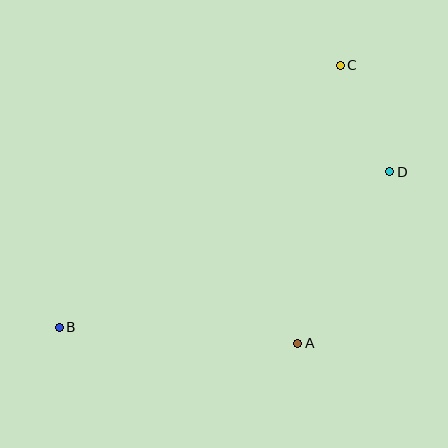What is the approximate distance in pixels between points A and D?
The distance between A and D is approximately 195 pixels.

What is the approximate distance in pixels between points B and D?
The distance between B and D is approximately 365 pixels.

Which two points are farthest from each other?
Points B and C are farthest from each other.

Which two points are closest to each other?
Points C and D are closest to each other.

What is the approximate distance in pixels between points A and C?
The distance between A and C is approximately 281 pixels.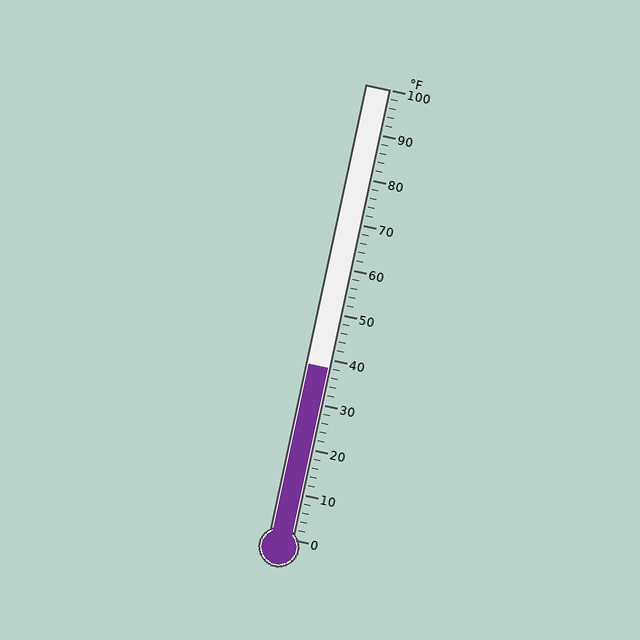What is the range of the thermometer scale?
The thermometer scale ranges from 0°F to 100°F.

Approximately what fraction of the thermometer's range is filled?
The thermometer is filled to approximately 40% of its range.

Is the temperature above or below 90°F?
The temperature is below 90°F.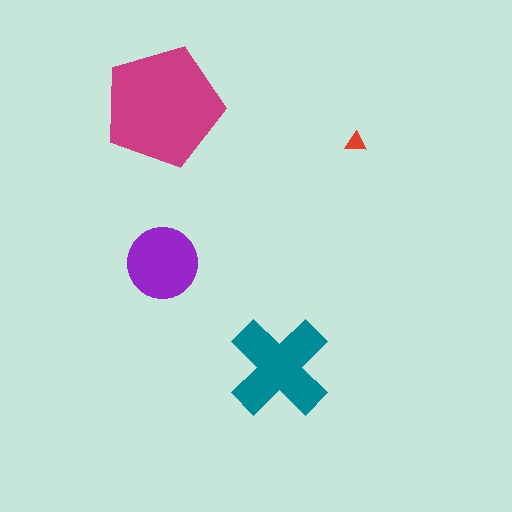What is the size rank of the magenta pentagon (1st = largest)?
1st.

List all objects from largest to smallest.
The magenta pentagon, the teal cross, the purple circle, the red triangle.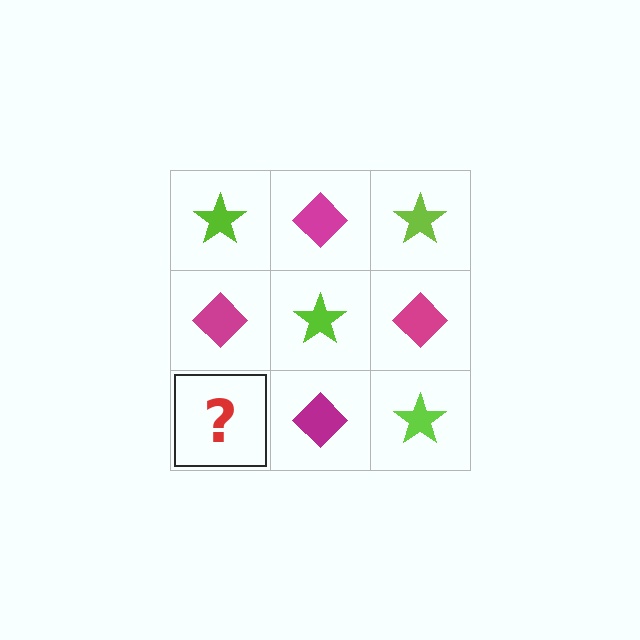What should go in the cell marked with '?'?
The missing cell should contain a lime star.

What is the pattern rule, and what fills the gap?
The rule is that it alternates lime star and magenta diamond in a checkerboard pattern. The gap should be filled with a lime star.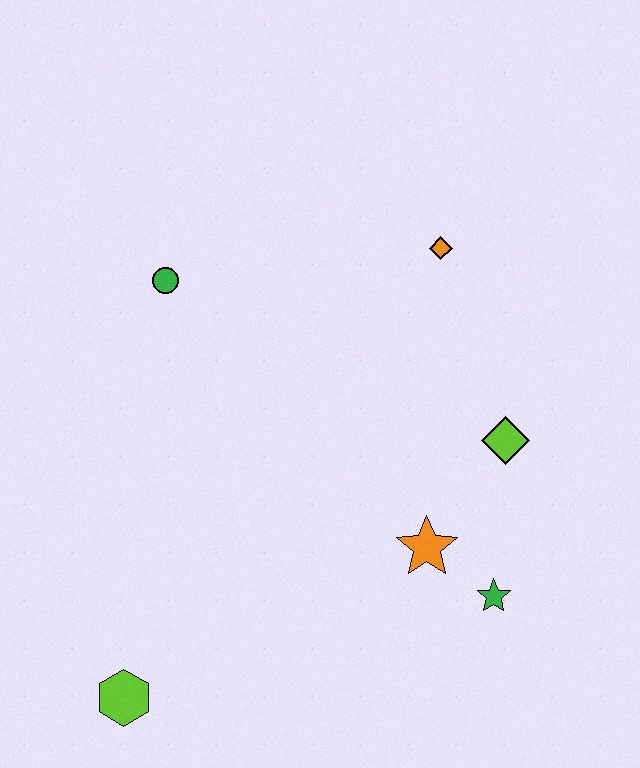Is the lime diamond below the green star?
No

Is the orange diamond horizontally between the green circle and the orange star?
No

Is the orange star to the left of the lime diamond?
Yes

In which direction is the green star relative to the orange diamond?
The green star is below the orange diamond.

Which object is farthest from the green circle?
The green star is farthest from the green circle.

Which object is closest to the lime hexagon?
The orange star is closest to the lime hexagon.